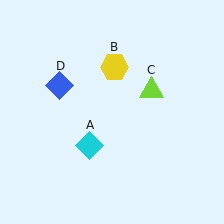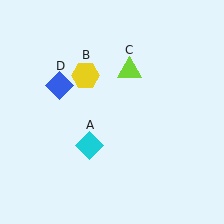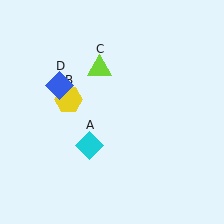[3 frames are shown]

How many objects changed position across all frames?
2 objects changed position: yellow hexagon (object B), lime triangle (object C).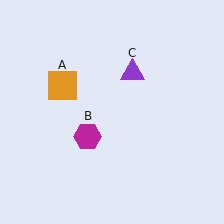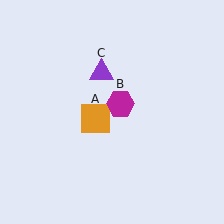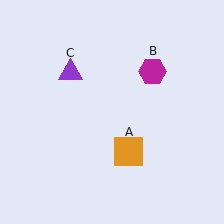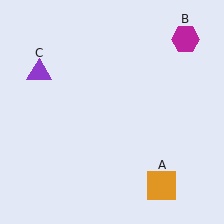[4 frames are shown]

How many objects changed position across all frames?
3 objects changed position: orange square (object A), magenta hexagon (object B), purple triangle (object C).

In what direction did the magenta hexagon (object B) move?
The magenta hexagon (object B) moved up and to the right.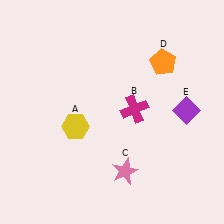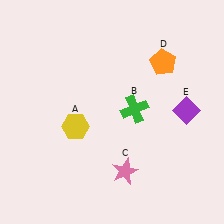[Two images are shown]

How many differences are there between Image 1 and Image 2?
There is 1 difference between the two images.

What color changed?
The cross (B) changed from magenta in Image 1 to green in Image 2.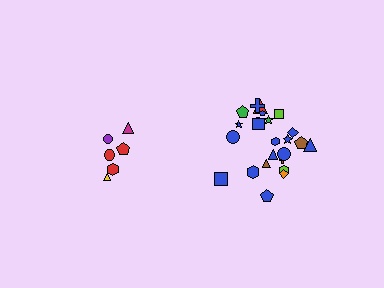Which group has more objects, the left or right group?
The right group.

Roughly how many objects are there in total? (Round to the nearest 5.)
Roughly 30 objects in total.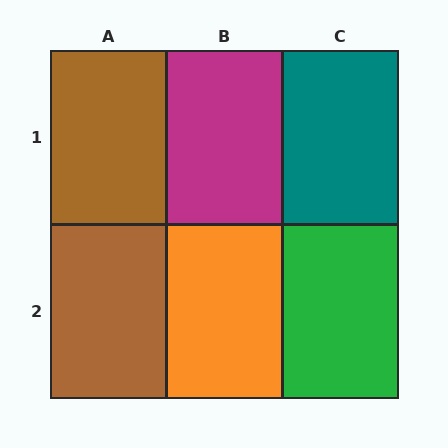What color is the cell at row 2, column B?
Orange.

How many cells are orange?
1 cell is orange.